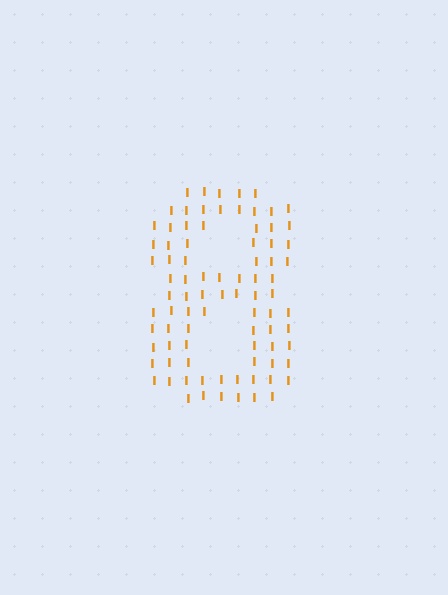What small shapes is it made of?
It is made of small letter I's.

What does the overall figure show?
The overall figure shows the digit 8.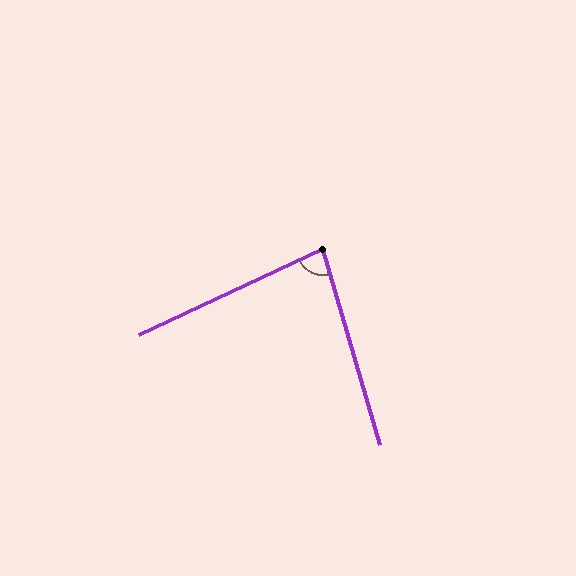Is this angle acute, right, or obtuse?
It is acute.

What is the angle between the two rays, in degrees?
Approximately 81 degrees.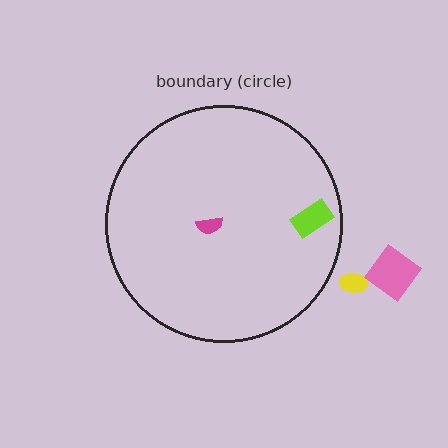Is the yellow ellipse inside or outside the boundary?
Outside.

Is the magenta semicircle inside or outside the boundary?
Inside.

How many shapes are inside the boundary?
2 inside, 2 outside.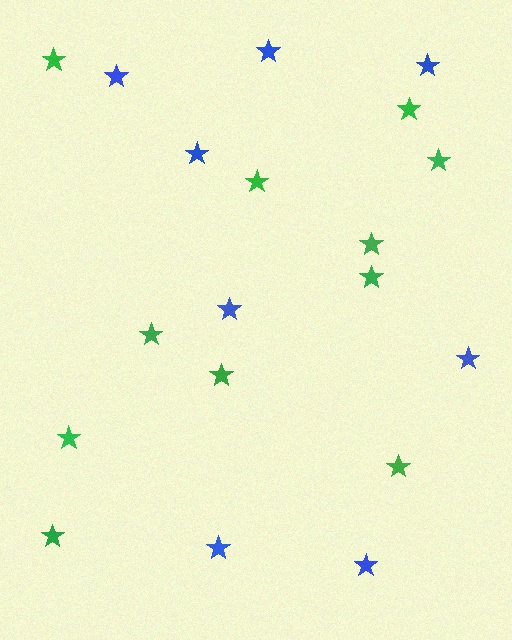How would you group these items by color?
There are 2 groups: one group of blue stars (8) and one group of green stars (11).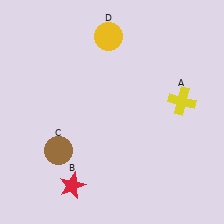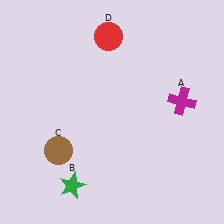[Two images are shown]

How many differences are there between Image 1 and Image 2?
There are 3 differences between the two images.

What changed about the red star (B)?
In Image 1, B is red. In Image 2, it changed to green.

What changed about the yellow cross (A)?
In Image 1, A is yellow. In Image 2, it changed to magenta.